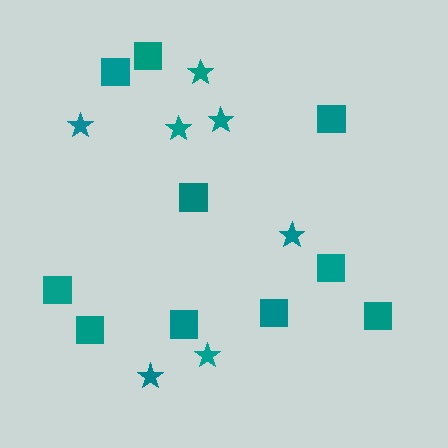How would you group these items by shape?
There are 2 groups: one group of stars (7) and one group of squares (10).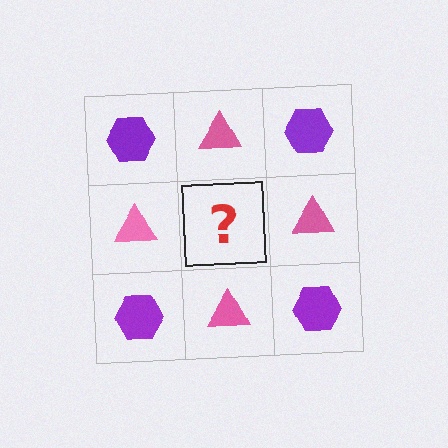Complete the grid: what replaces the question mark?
The question mark should be replaced with a purple hexagon.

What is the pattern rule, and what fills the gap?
The rule is that it alternates purple hexagon and pink triangle in a checkerboard pattern. The gap should be filled with a purple hexagon.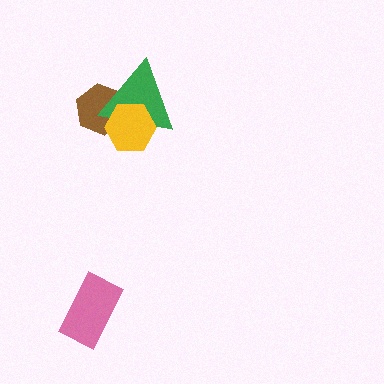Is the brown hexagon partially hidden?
Yes, it is partially covered by another shape.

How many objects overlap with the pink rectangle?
0 objects overlap with the pink rectangle.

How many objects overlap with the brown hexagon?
2 objects overlap with the brown hexagon.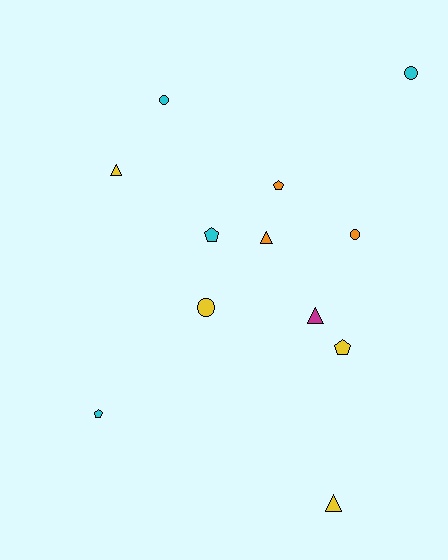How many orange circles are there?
There is 1 orange circle.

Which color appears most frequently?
Yellow, with 4 objects.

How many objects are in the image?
There are 12 objects.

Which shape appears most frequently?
Pentagon, with 4 objects.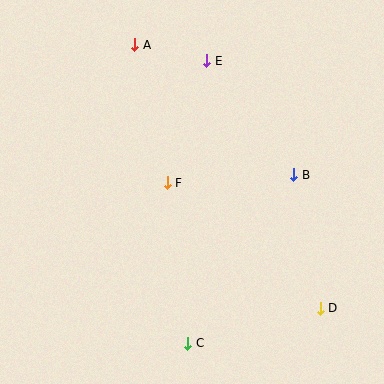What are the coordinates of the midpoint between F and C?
The midpoint between F and C is at (178, 263).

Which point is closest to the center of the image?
Point F at (167, 183) is closest to the center.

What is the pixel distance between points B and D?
The distance between B and D is 136 pixels.